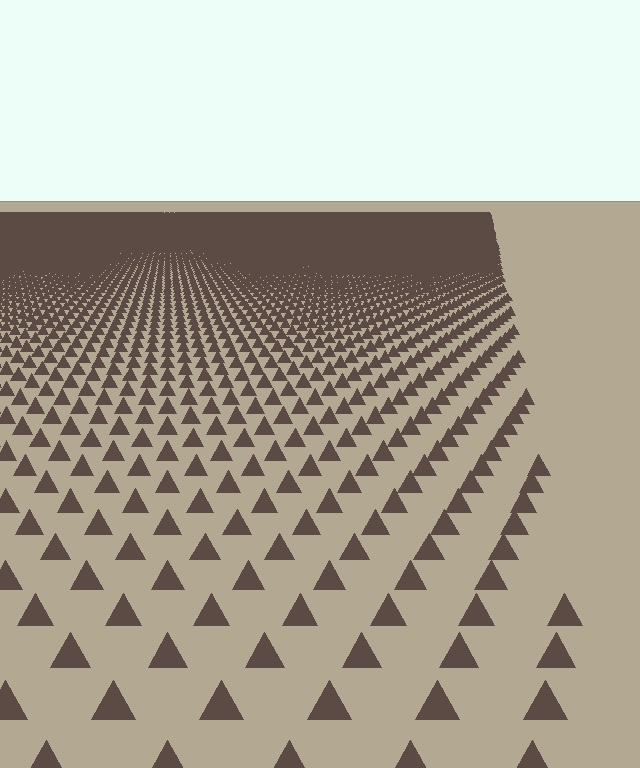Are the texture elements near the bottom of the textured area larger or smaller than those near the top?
Larger. Near the bottom, elements are closer to the viewer and appear at a bigger on-screen size.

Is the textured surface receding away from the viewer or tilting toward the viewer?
The surface is receding away from the viewer. Texture elements get smaller and denser toward the top.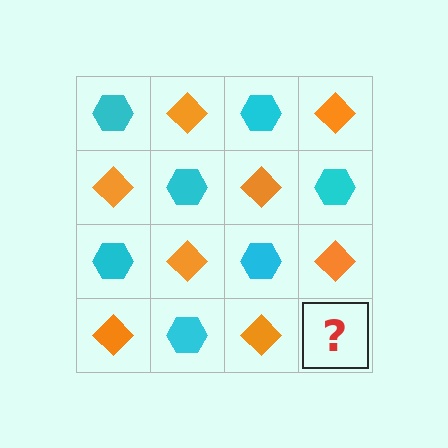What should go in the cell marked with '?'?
The missing cell should contain a cyan hexagon.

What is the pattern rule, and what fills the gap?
The rule is that it alternates cyan hexagon and orange diamond in a checkerboard pattern. The gap should be filled with a cyan hexagon.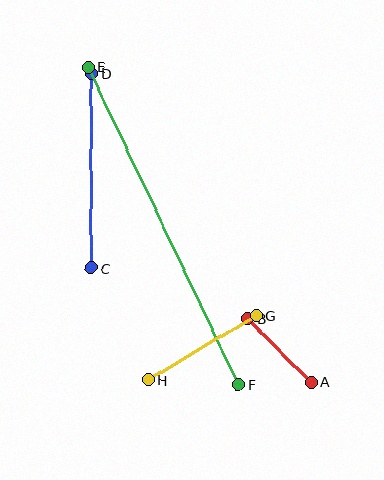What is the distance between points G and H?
The distance is approximately 126 pixels.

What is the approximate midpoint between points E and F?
The midpoint is at approximately (163, 226) pixels.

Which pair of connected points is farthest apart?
Points E and F are farthest apart.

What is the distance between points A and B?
The distance is approximately 90 pixels.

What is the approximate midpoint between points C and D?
The midpoint is at approximately (92, 171) pixels.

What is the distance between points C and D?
The distance is approximately 195 pixels.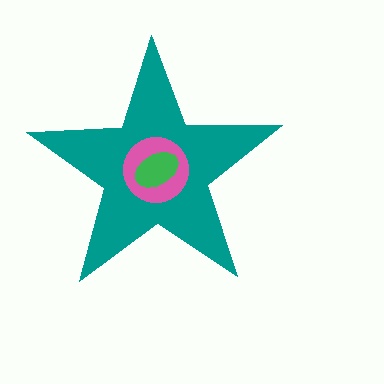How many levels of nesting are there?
3.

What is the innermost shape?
The green ellipse.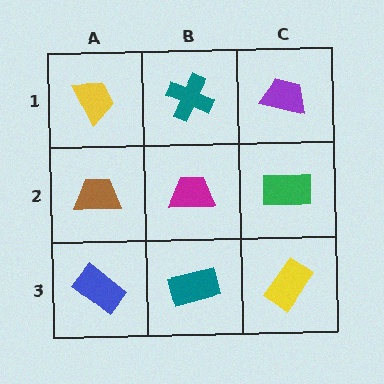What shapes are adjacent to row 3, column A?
A brown trapezoid (row 2, column A), a teal rectangle (row 3, column B).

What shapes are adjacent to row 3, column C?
A green rectangle (row 2, column C), a teal rectangle (row 3, column B).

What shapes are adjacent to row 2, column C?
A purple trapezoid (row 1, column C), a yellow rectangle (row 3, column C), a magenta trapezoid (row 2, column B).